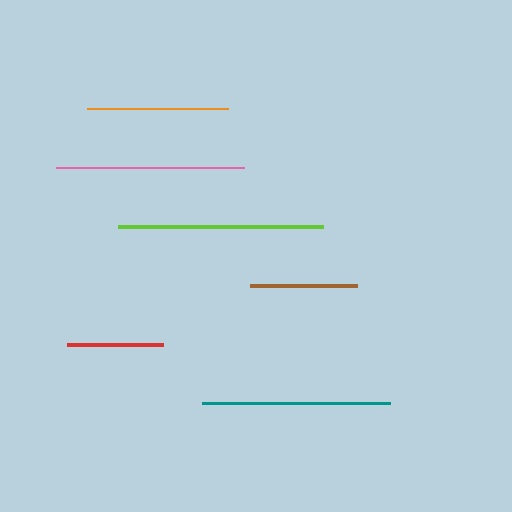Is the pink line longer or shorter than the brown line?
The pink line is longer than the brown line.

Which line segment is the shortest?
The red line is the shortest at approximately 96 pixels.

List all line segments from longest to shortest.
From longest to shortest: lime, pink, teal, orange, brown, red.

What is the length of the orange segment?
The orange segment is approximately 141 pixels long.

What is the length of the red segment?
The red segment is approximately 96 pixels long.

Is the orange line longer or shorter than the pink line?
The pink line is longer than the orange line.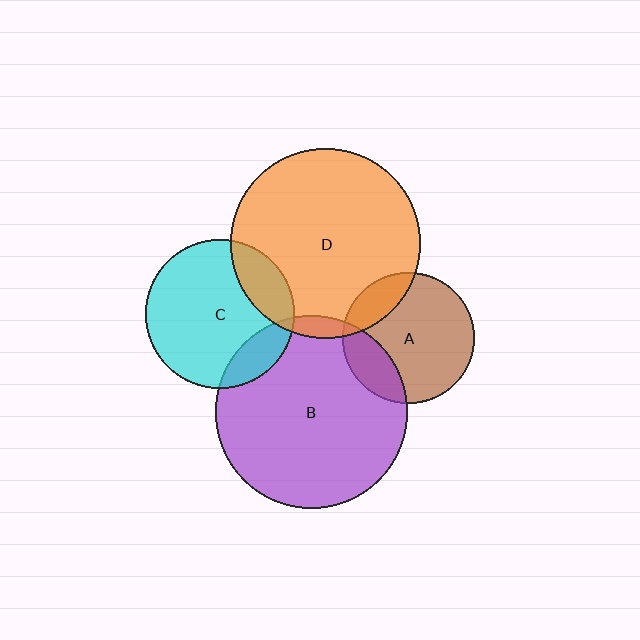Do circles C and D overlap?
Yes.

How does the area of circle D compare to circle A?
Approximately 2.1 times.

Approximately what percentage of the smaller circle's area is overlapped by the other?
Approximately 20%.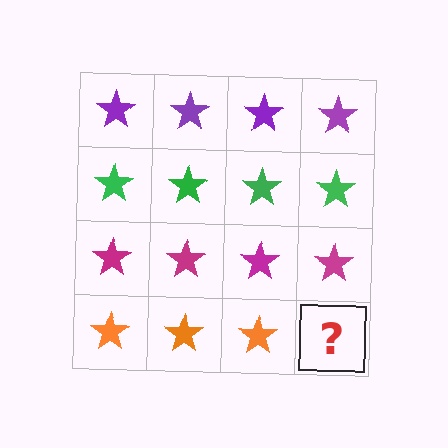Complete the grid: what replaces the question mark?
The question mark should be replaced with an orange star.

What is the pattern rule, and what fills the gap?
The rule is that each row has a consistent color. The gap should be filled with an orange star.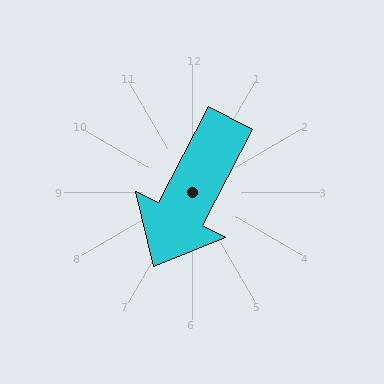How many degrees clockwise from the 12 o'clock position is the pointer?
Approximately 207 degrees.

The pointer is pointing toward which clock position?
Roughly 7 o'clock.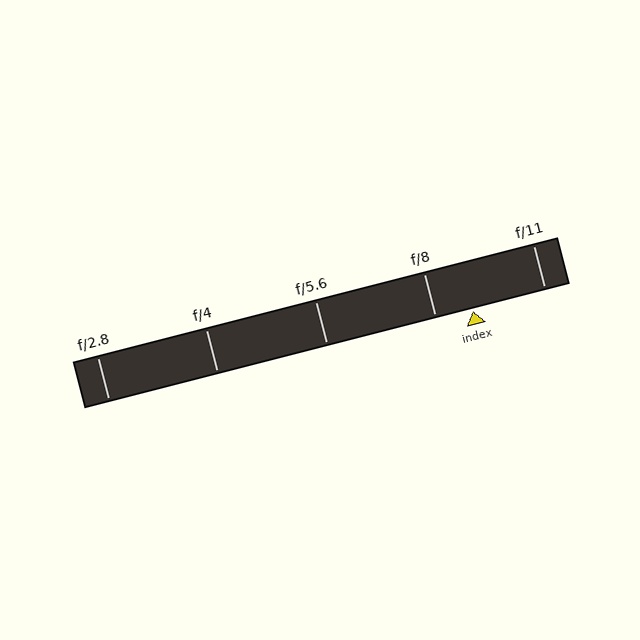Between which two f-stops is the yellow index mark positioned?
The index mark is between f/8 and f/11.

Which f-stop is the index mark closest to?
The index mark is closest to f/8.